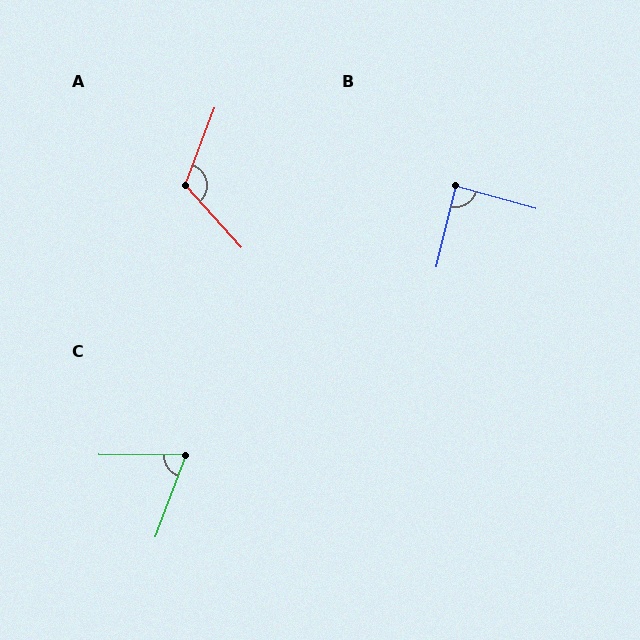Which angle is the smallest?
C, at approximately 70 degrees.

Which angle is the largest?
A, at approximately 117 degrees.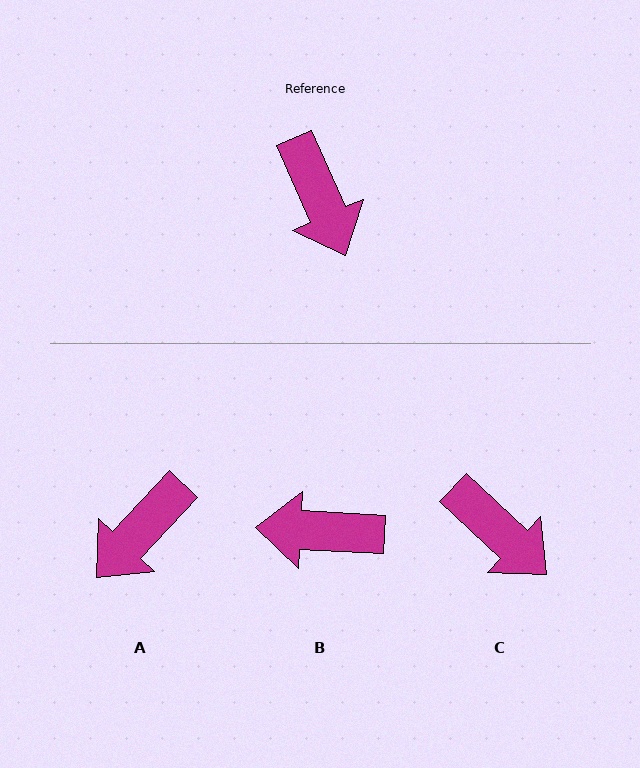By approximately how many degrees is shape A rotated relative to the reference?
Approximately 67 degrees clockwise.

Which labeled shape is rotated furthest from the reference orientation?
B, about 117 degrees away.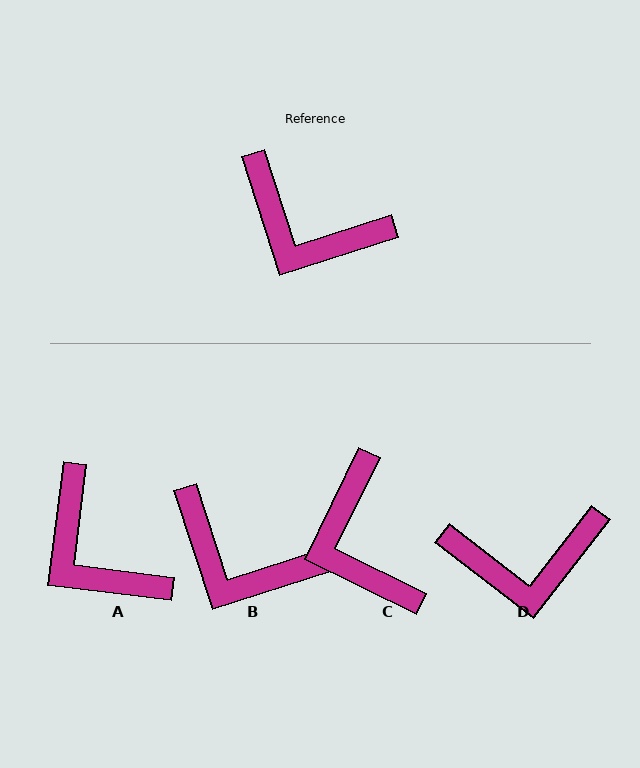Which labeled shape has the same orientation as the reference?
B.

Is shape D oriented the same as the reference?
No, it is off by about 34 degrees.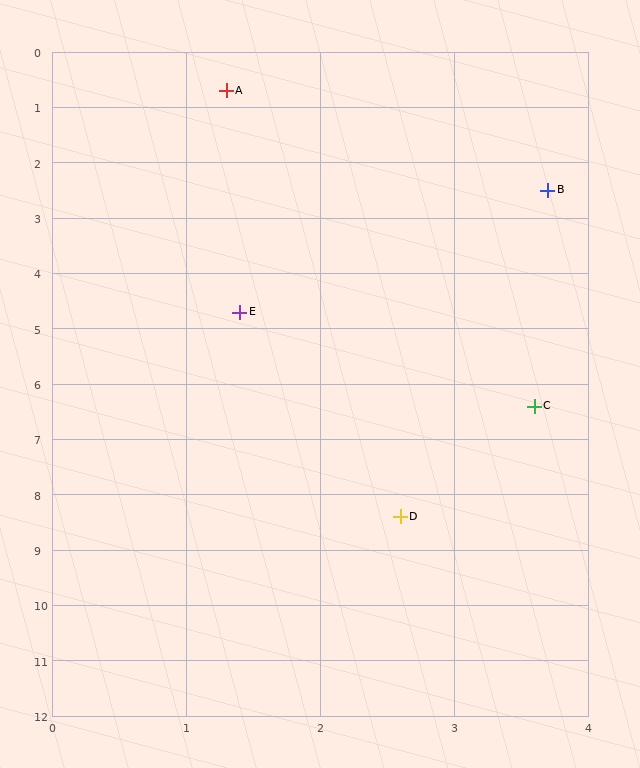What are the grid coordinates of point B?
Point B is at approximately (3.7, 2.5).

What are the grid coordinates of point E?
Point E is at approximately (1.4, 4.7).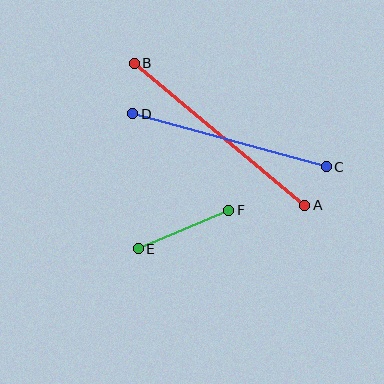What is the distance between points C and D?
The distance is approximately 201 pixels.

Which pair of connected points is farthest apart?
Points A and B are farthest apart.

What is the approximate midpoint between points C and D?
The midpoint is at approximately (230, 140) pixels.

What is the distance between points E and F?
The distance is approximately 98 pixels.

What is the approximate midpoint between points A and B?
The midpoint is at approximately (220, 134) pixels.